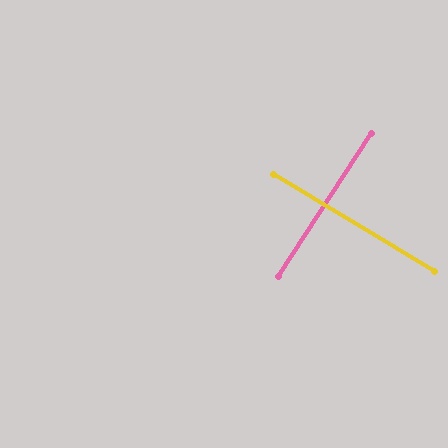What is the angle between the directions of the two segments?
Approximately 88 degrees.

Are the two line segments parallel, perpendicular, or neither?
Perpendicular — they meet at approximately 88°.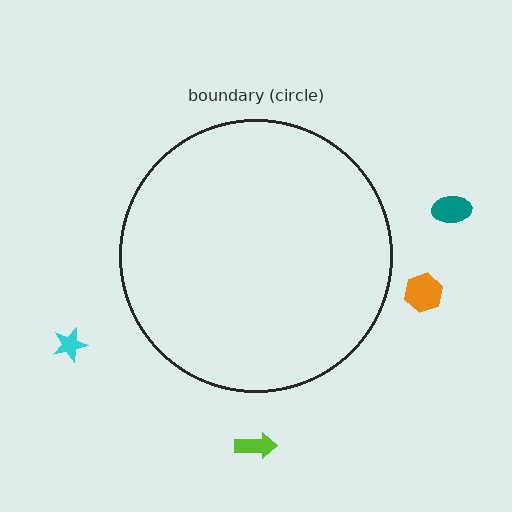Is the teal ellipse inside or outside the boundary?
Outside.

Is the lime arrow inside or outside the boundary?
Outside.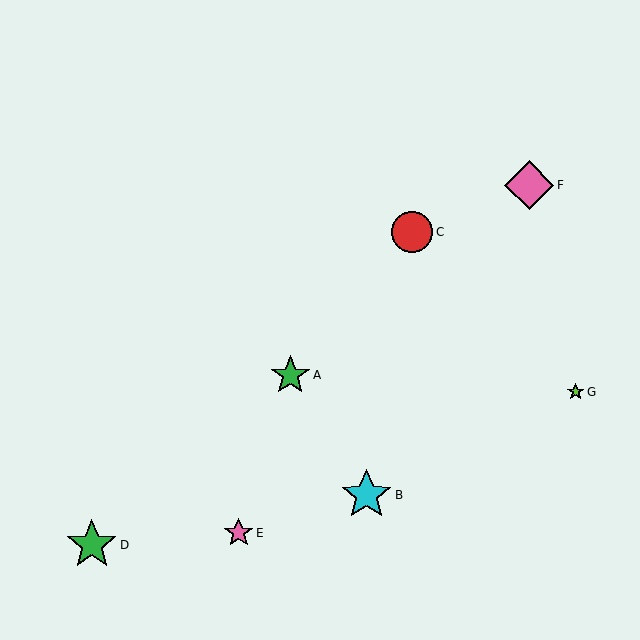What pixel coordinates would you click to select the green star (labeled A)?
Click at (290, 375) to select the green star A.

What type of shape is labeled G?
Shape G is a lime star.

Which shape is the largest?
The cyan star (labeled B) is the largest.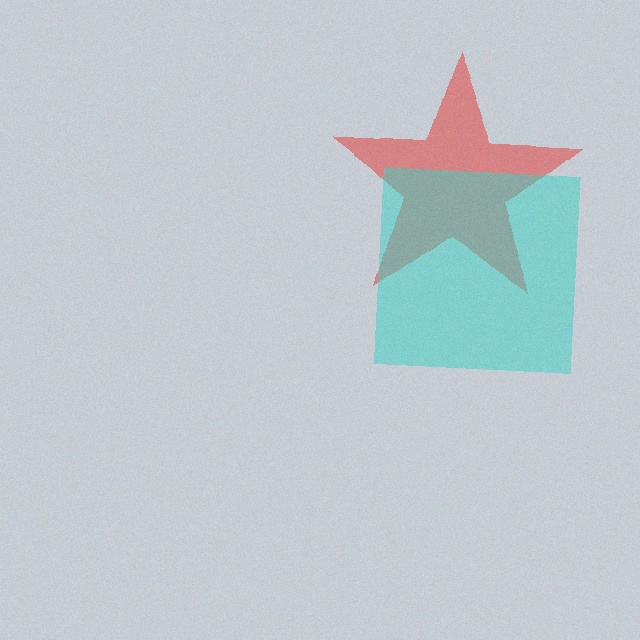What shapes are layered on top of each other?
The layered shapes are: a red star, a cyan square.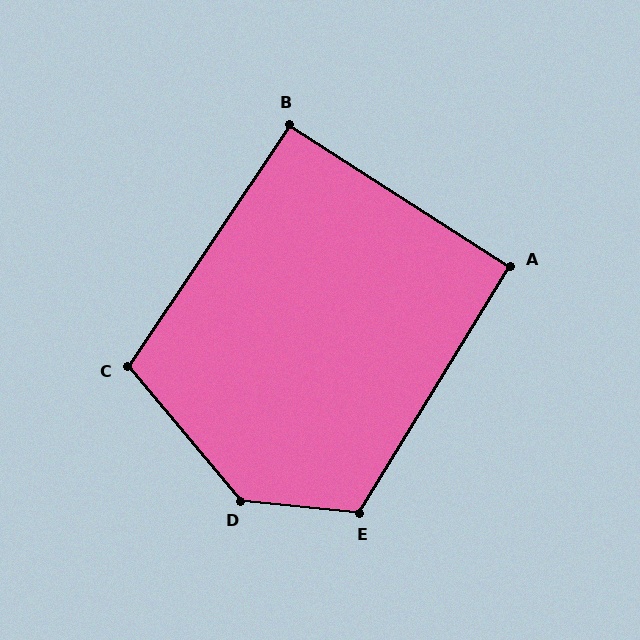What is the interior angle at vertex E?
Approximately 115 degrees (obtuse).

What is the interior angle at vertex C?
Approximately 106 degrees (obtuse).